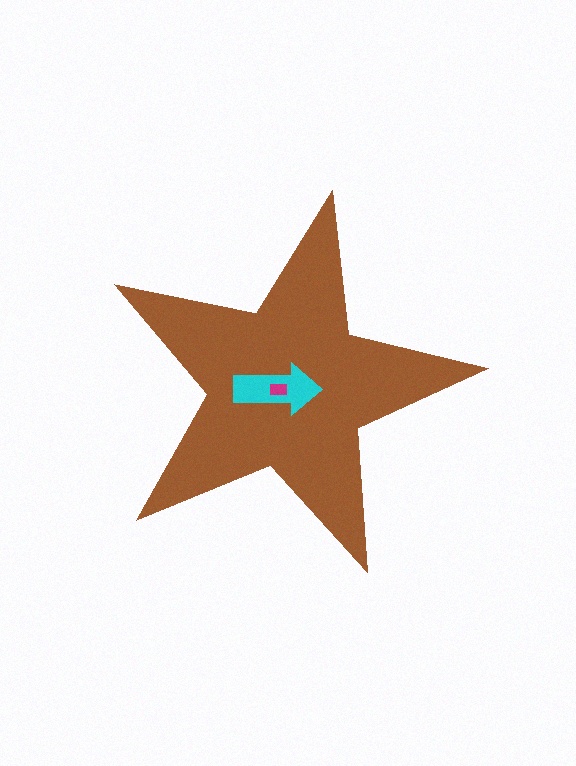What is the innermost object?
The magenta rectangle.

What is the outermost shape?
The brown star.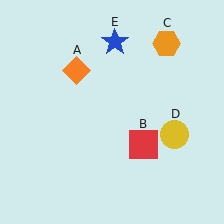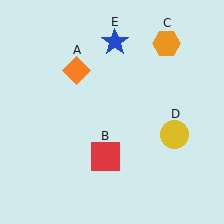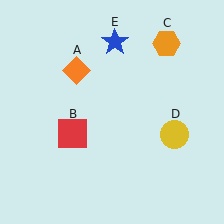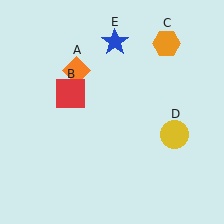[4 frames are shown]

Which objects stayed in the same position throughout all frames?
Orange diamond (object A) and orange hexagon (object C) and yellow circle (object D) and blue star (object E) remained stationary.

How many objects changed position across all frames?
1 object changed position: red square (object B).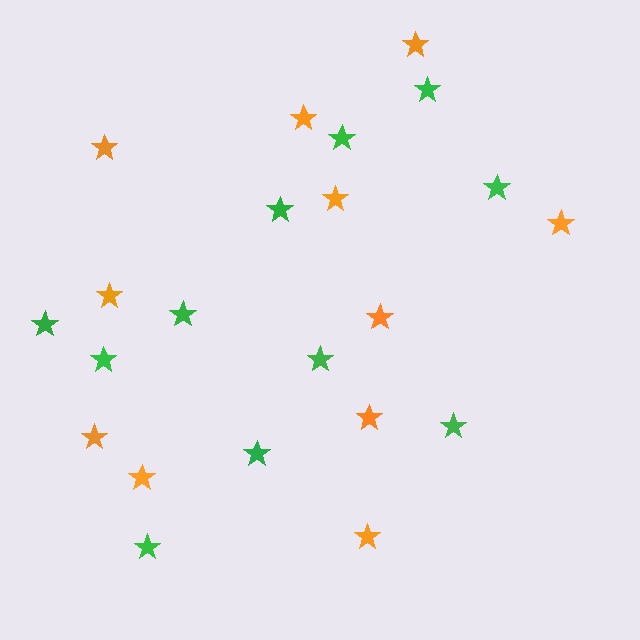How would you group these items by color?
There are 2 groups: one group of orange stars (11) and one group of green stars (11).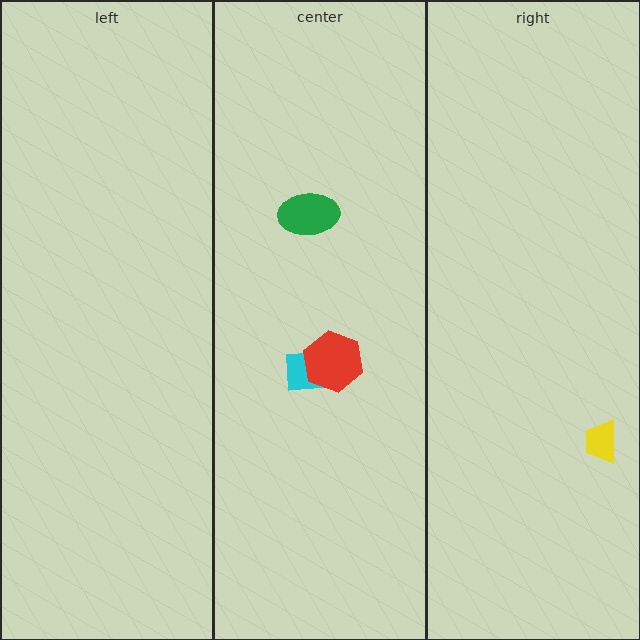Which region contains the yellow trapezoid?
The right region.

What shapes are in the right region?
The yellow trapezoid.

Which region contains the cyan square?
The center region.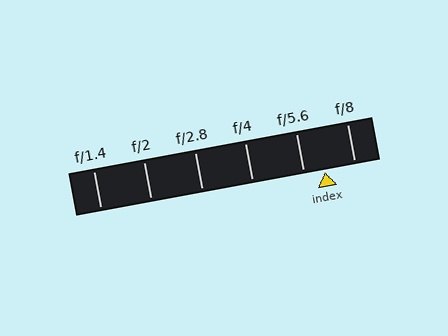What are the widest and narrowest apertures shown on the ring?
The widest aperture shown is f/1.4 and the narrowest is f/8.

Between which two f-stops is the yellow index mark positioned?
The index mark is between f/5.6 and f/8.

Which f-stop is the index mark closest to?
The index mark is closest to f/5.6.